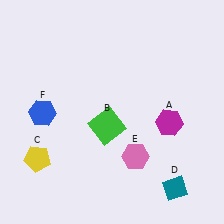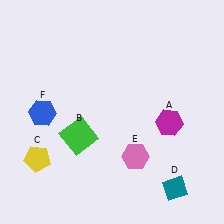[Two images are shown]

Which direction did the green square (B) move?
The green square (B) moved left.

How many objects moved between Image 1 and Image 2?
1 object moved between the two images.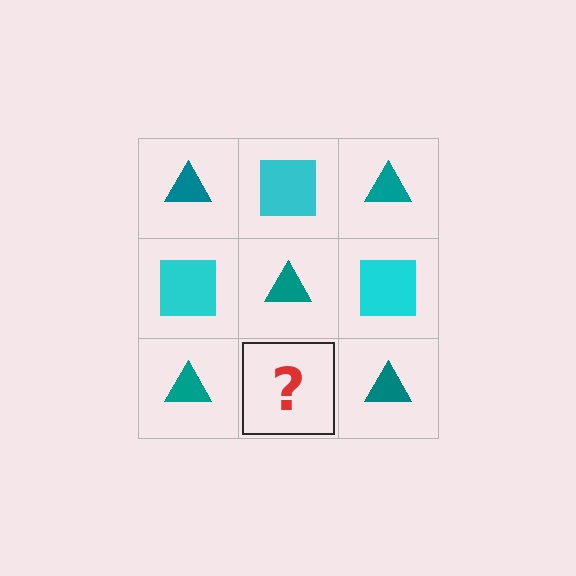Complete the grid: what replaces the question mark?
The question mark should be replaced with a cyan square.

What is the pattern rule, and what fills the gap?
The rule is that it alternates teal triangle and cyan square in a checkerboard pattern. The gap should be filled with a cyan square.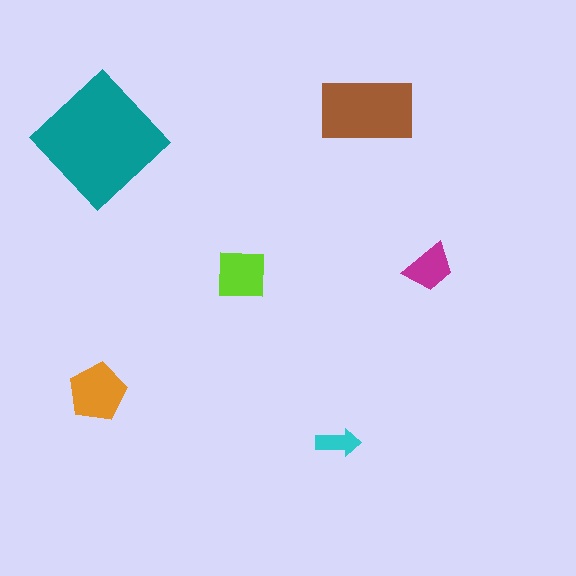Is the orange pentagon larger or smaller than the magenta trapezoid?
Larger.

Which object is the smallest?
The cyan arrow.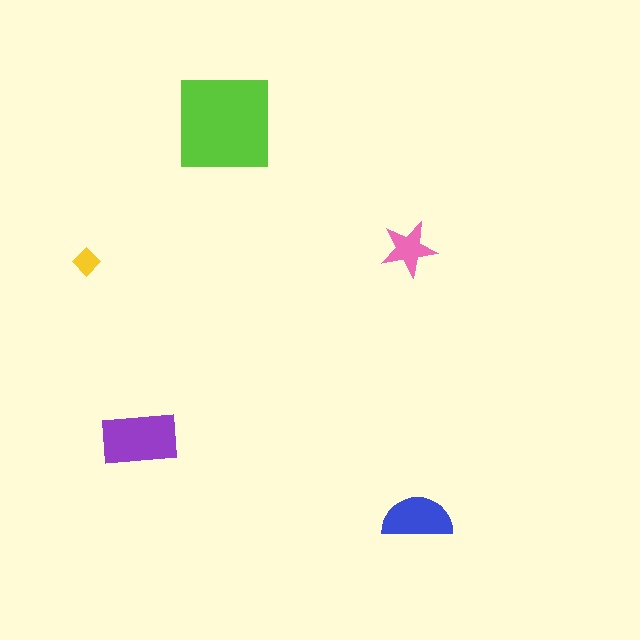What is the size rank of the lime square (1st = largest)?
1st.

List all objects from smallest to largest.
The yellow diamond, the pink star, the blue semicircle, the purple rectangle, the lime square.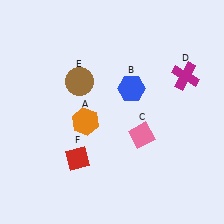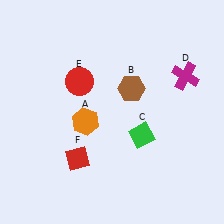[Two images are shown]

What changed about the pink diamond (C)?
In Image 1, C is pink. In Image 2, it changed to green.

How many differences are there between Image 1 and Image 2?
There are 3 differences between the two images.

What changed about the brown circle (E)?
In Image 1, E is brown. In Image 2, it changed to red.